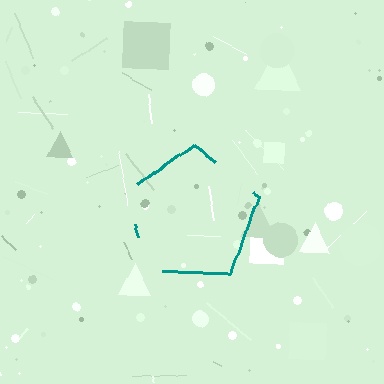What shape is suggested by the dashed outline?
The dashed outline suggests a pentagon.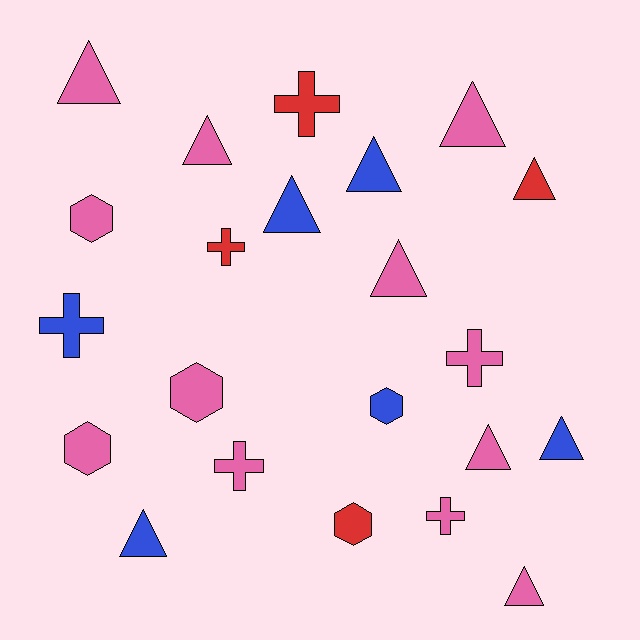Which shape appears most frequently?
Triangle, with 11 objects.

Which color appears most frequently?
Pink, with 12 objects.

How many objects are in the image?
There are 22 objects.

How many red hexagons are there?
There is 1 red hexagon.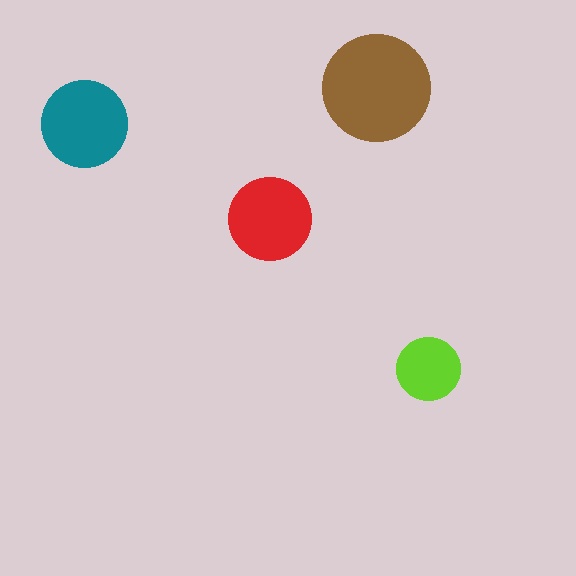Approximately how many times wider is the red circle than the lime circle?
About 1.5 times wider.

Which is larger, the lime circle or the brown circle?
The brown one.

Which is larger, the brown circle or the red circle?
The brown one.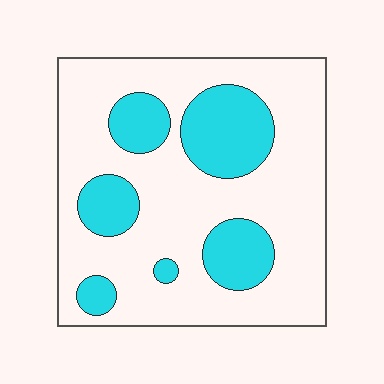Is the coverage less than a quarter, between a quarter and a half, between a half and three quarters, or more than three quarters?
Between a quarter and a half.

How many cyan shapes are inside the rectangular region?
6.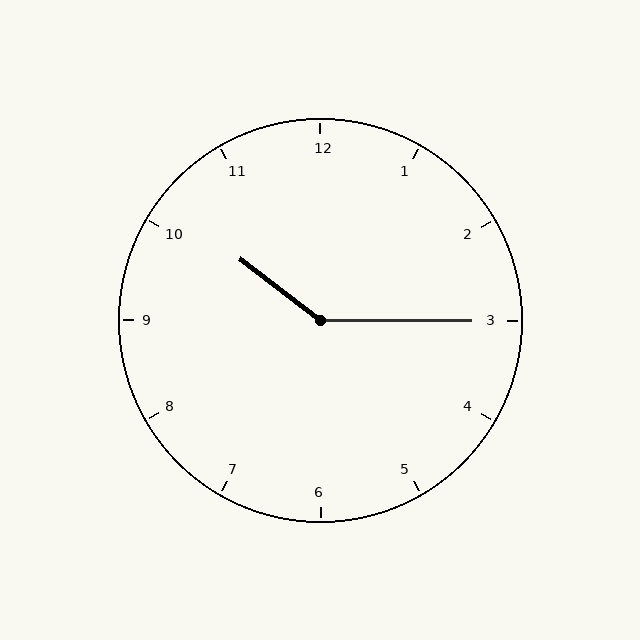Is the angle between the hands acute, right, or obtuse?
It is obtuse.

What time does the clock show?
10:15.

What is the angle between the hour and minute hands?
Approximately 142 degrees.